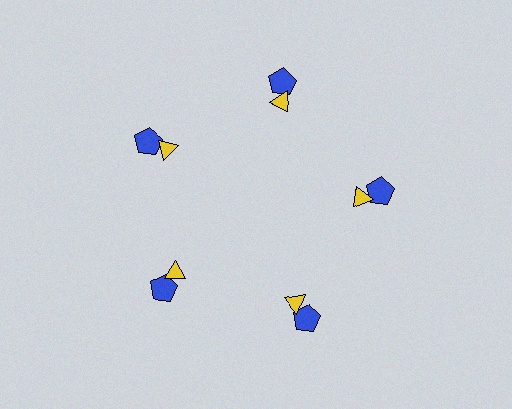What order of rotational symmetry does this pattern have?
This pattern has 5-fold rotational symmetry.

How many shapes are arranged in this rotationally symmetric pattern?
There are 10 shapes, arranged in 5 groups of 2.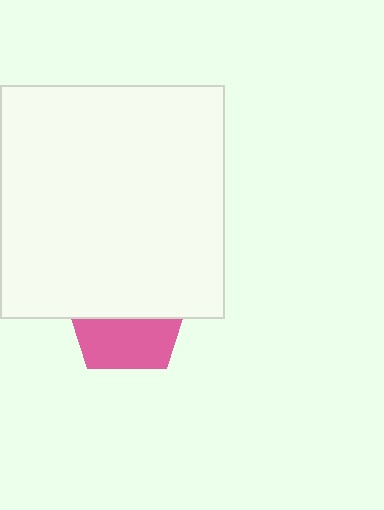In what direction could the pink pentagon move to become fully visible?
The pink pentagon could move down. That would shift it out from behind the white rectangle entirely.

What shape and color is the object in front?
The object in front is a white rectangle.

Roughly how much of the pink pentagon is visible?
A small part of it is visible (roughly 44%).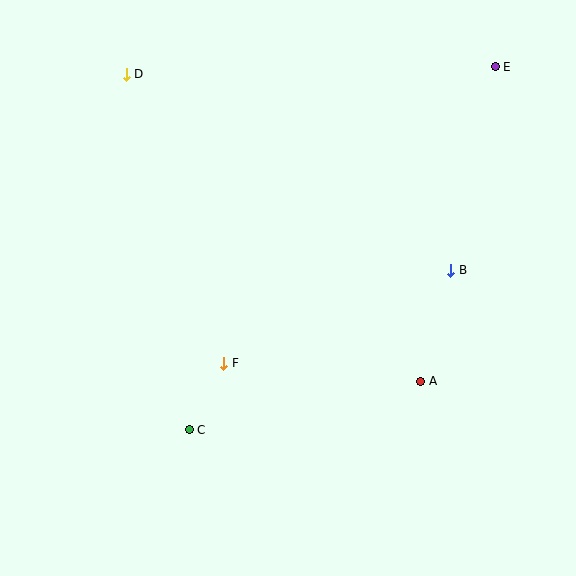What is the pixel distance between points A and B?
The distance between A and B is 115 pixels.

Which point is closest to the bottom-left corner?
Point C is closest to the bottom-left corner.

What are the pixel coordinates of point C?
Point C is at (189, 430).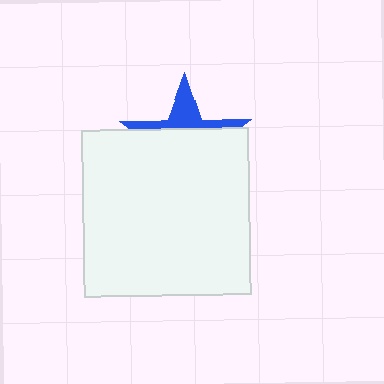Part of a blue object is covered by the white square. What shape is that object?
It is a star.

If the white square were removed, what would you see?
You would see the complete blue star.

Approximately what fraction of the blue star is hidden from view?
Roughly 69% of the blue star is hidden behind the white square.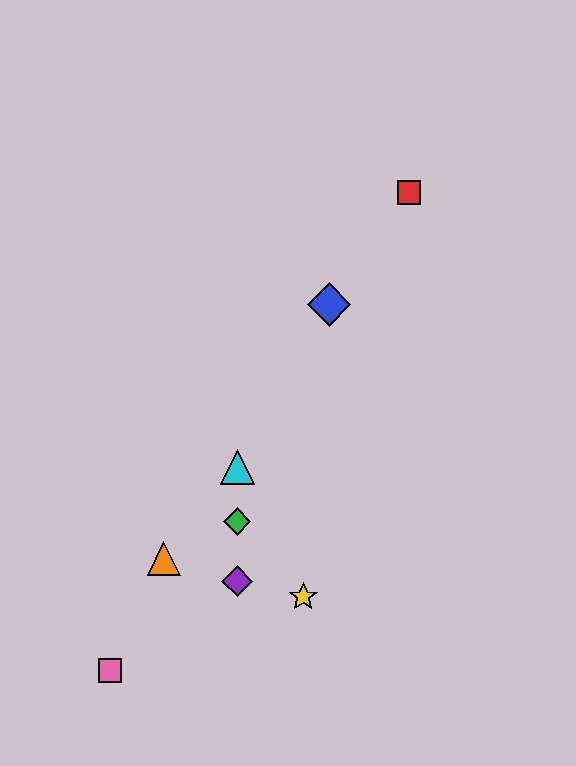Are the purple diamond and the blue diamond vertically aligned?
No, the purple diamond is at x≈237 and the blue diamond is at x≈329.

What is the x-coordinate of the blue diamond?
The blue diamond is at x≈329.